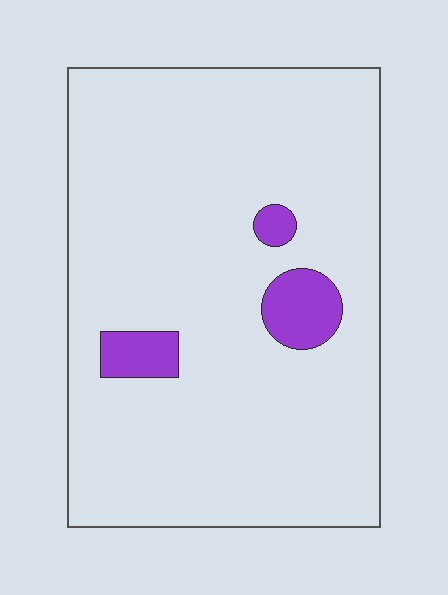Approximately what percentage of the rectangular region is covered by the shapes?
Approximately 5%.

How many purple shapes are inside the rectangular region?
3.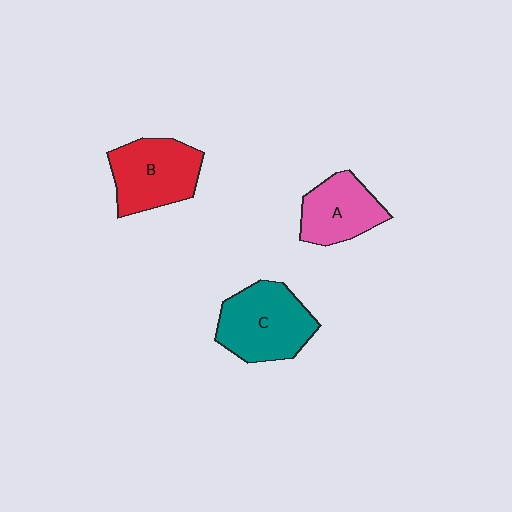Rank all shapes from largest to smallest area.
From largest to smallest: C (teal), B (red), A (pink).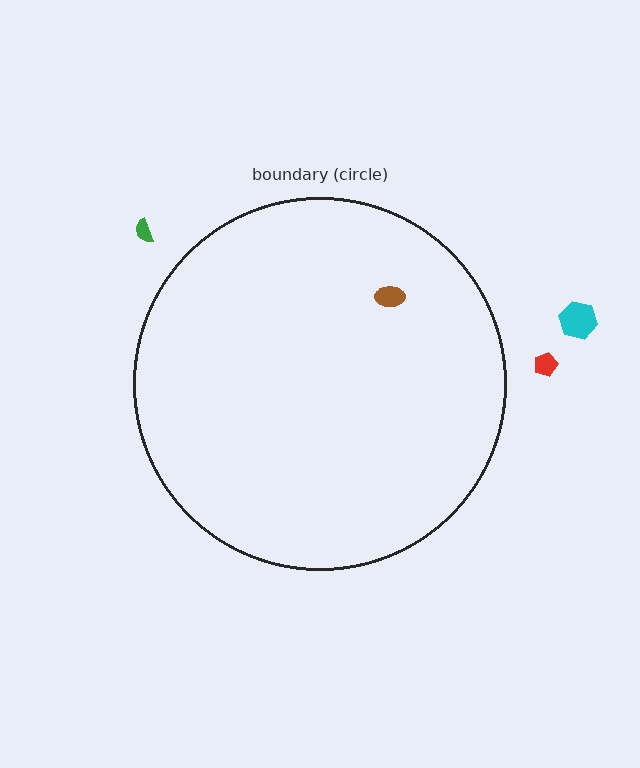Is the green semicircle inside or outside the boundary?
Outside.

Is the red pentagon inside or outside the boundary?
Outside.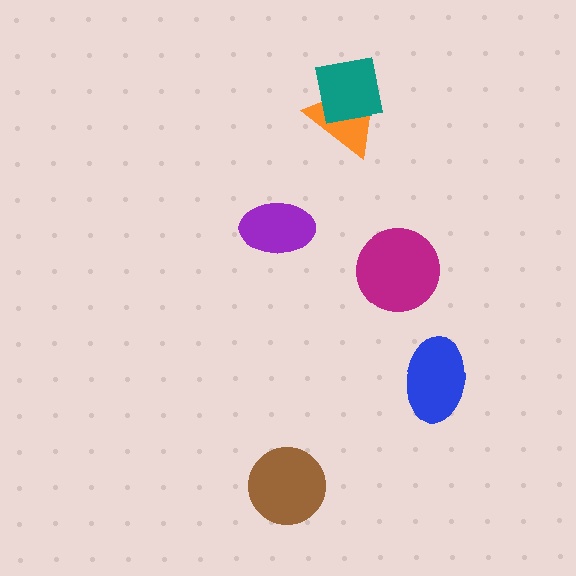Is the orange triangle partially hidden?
Yes, it is partially covered by another shape.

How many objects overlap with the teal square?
1 object overlaps with the teal square.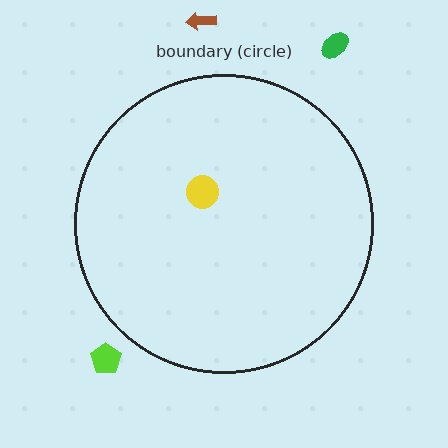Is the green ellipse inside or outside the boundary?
Outside.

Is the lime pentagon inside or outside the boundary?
Outside.